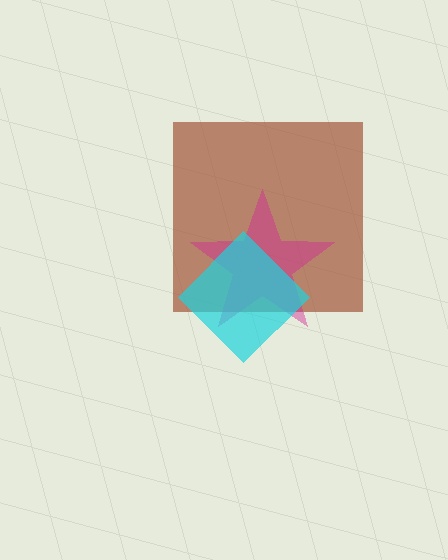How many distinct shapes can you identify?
There are 3 distinct shapes: a brown square, a magenta star, a cyan diamond.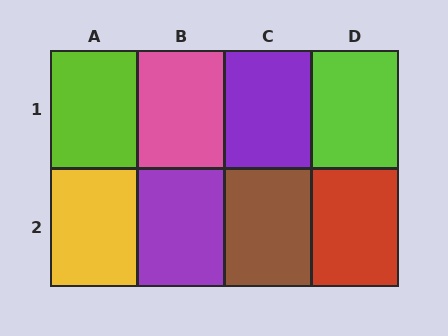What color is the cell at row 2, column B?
Purple.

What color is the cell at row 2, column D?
Red.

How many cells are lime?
2 cells are lime.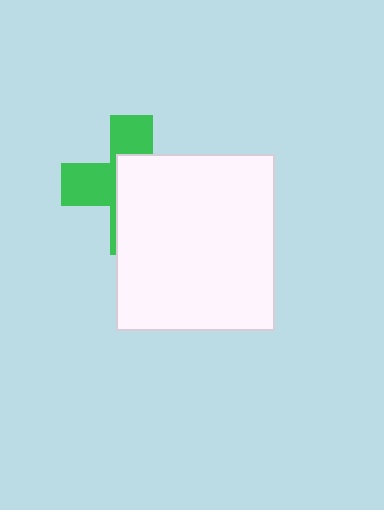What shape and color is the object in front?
The object in front is a white rectangle.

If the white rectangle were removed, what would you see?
You would see the complete green cross.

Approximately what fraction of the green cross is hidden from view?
Roughly 58% of the green cross is hidden behind the white rectangle.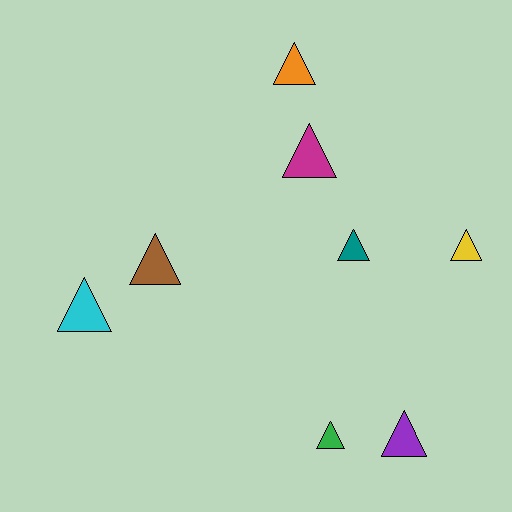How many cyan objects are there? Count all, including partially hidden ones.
There is 1 cyan object.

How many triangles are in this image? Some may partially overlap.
There are 8 triangles.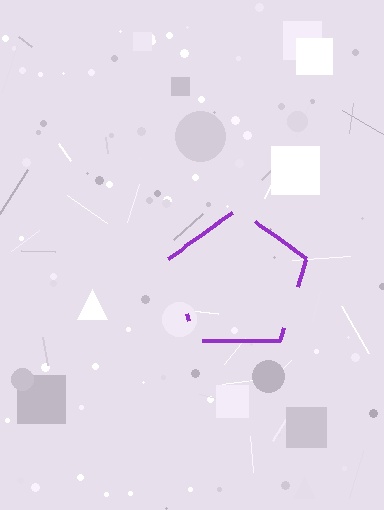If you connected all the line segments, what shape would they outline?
They would outline a pentagon.